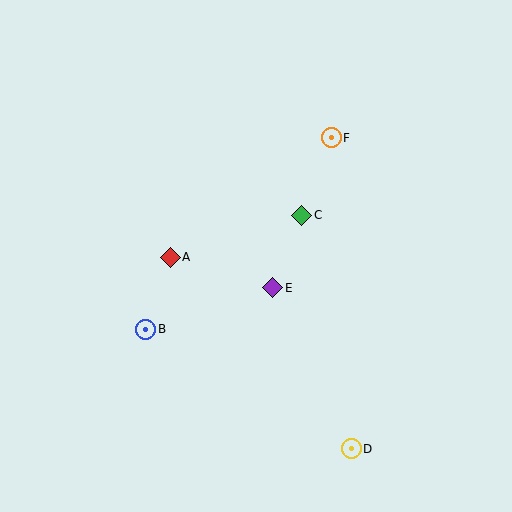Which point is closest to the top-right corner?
Point F is closest to the top-right corner.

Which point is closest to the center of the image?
Point E at (273, 288) is closest to the center.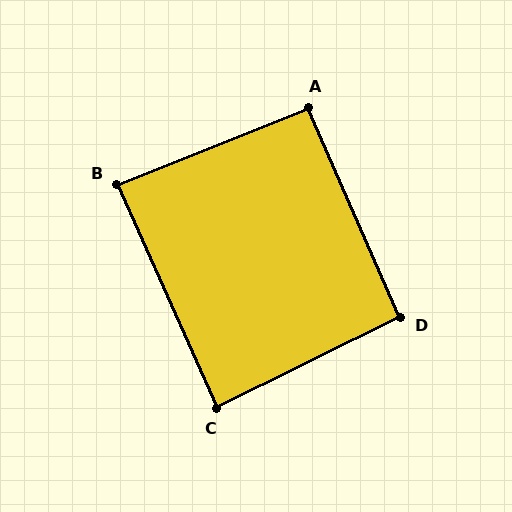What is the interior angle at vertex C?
Approximately 88 degrees (approximately right).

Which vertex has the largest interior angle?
D, at approximately 92 degrees.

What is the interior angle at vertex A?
Approximately 92 degrees (approximately right).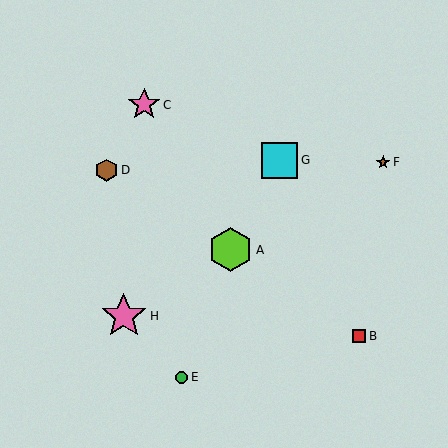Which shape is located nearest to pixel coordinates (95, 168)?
The brown hexagon (labeled D) at (107, 170) is nearest to that location.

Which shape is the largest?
The pink star (labeled H) is the largest.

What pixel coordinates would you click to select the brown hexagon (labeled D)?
Click at (107, 170) to select the brown hexagon D.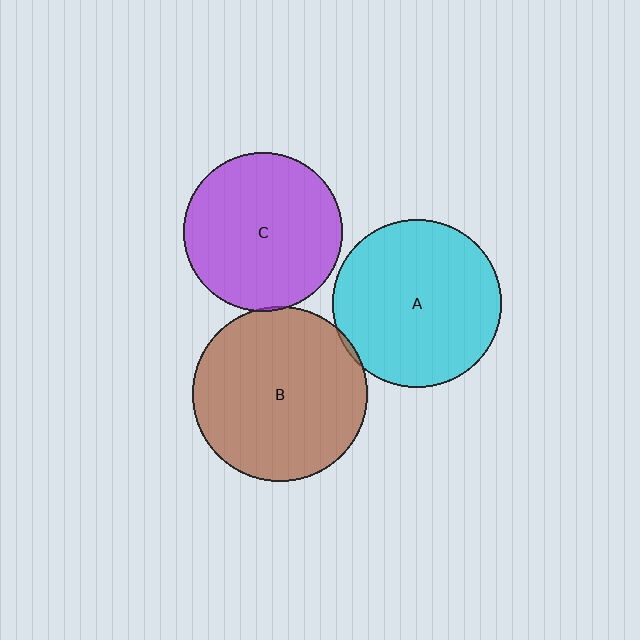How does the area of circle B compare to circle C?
Approximately 1.2 times.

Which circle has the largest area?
Circle B (brown).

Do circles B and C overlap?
Yes.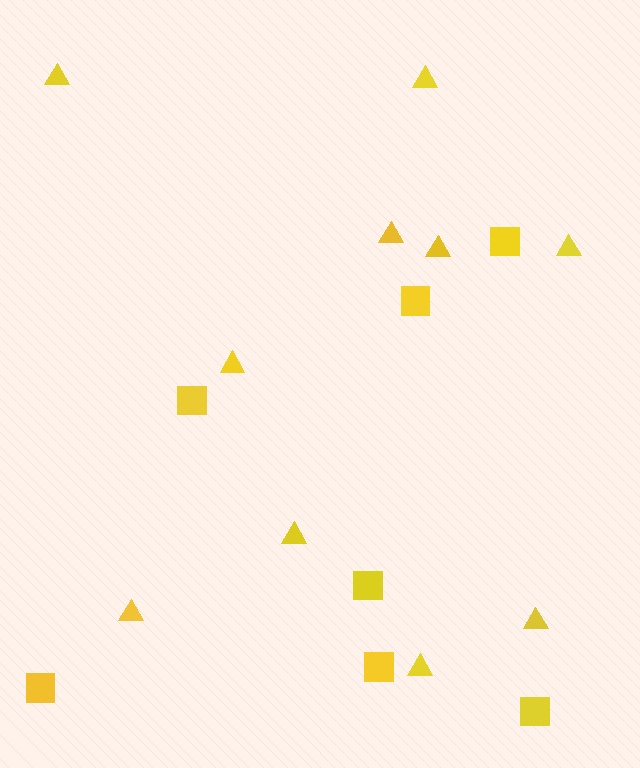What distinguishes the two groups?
There are 2 groups: one group of squares (7) and one group of triangles (10).